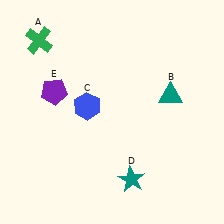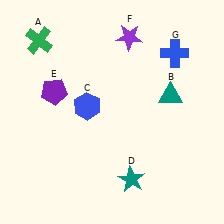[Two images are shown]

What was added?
A purple star (F), a blue cross (G) were added in Image 2.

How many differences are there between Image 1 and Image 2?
There are 2 differences between the two images.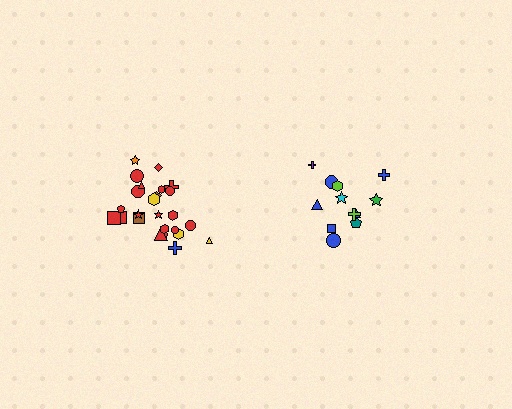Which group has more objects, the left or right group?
The left group.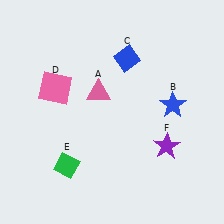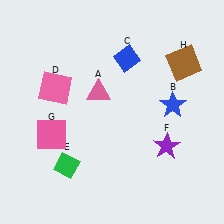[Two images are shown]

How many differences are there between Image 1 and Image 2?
There are 2 differences between the two images.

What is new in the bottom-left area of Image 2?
A pink square (G) was added in the bottom-left area of Image 2.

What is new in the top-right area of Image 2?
A brown square (H) was added in the top-right area of Image 2.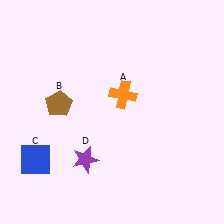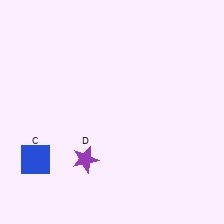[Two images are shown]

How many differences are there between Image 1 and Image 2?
There are 2 differences between the two images.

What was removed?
The orange cross (A), the brown pentagon (B) were removed in Image 2.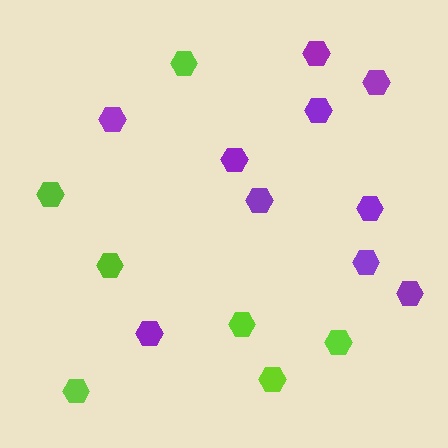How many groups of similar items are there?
There are 2 groups: one group of lime hexagons (7) and one group of purple hexagons (10).